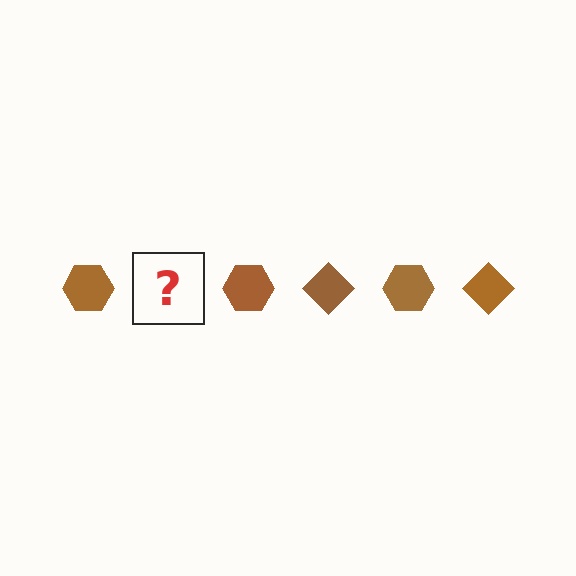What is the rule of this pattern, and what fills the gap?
The rule is that the pattern cycles through hexagon, diamond shapes in brown. The gap should be filled with a brown diamond.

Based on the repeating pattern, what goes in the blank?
The blank should be a brown diamond.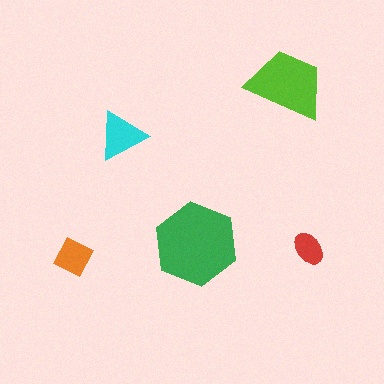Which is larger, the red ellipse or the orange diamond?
The orange diamond.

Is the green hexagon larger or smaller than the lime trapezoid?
Larger.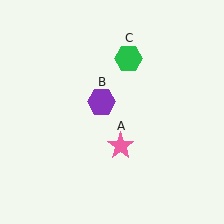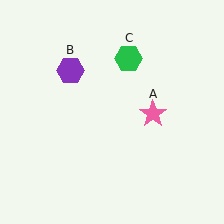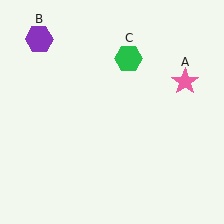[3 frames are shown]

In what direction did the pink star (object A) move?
The pink star (object A) moved up and to the right.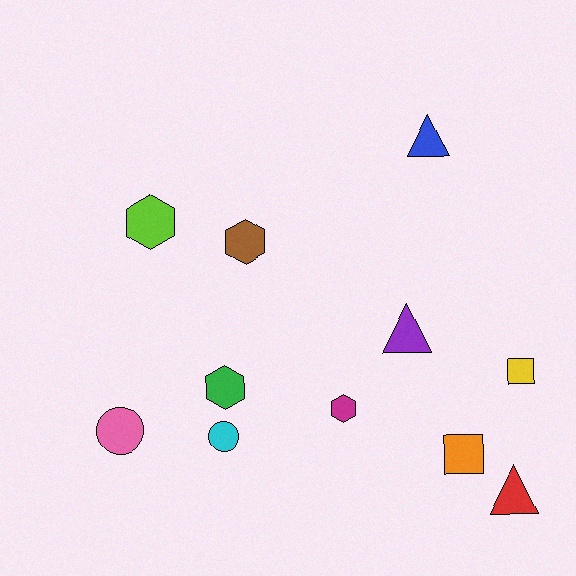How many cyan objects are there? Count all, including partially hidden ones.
There is 1 cyan object.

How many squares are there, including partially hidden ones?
There are 2 squares.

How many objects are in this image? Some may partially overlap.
There are 11 objects.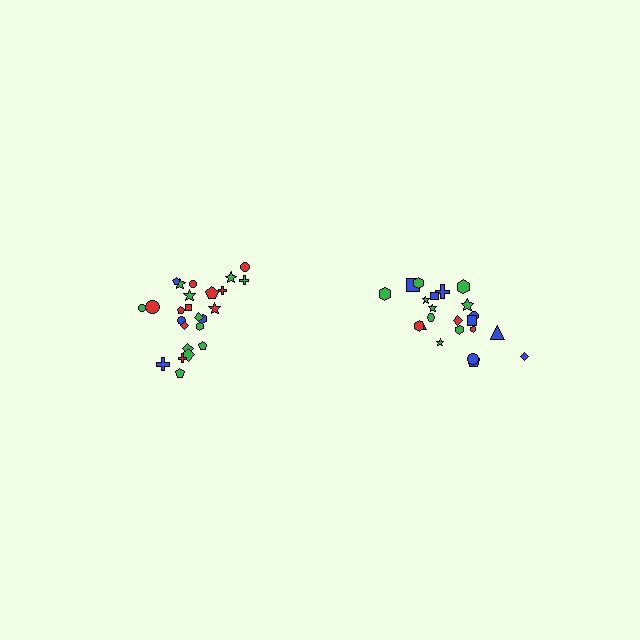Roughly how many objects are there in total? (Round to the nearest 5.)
Roughly 45 objects in total.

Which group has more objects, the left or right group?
The left group.